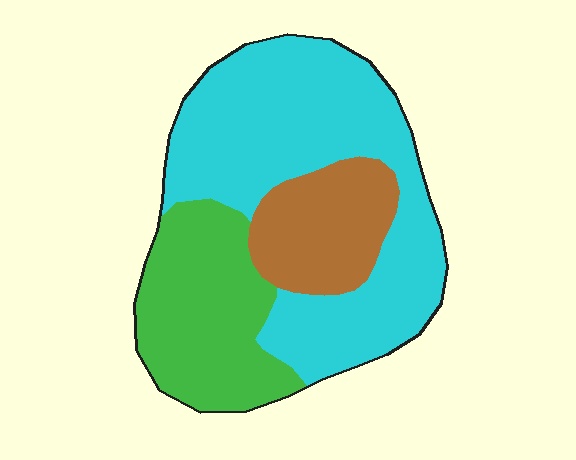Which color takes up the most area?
Cyan, at roughly 55%.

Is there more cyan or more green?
Cyan.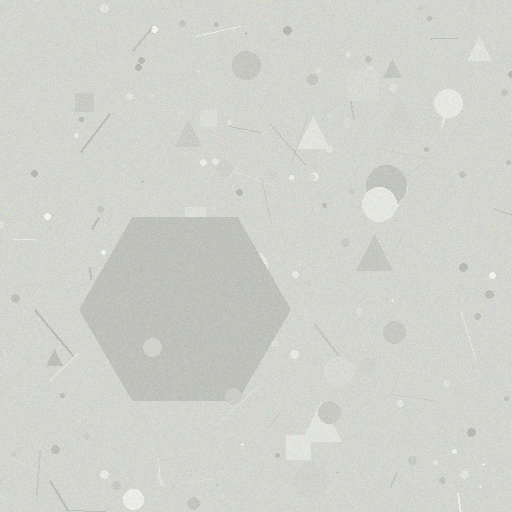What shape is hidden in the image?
A hexagon is hidden in the image.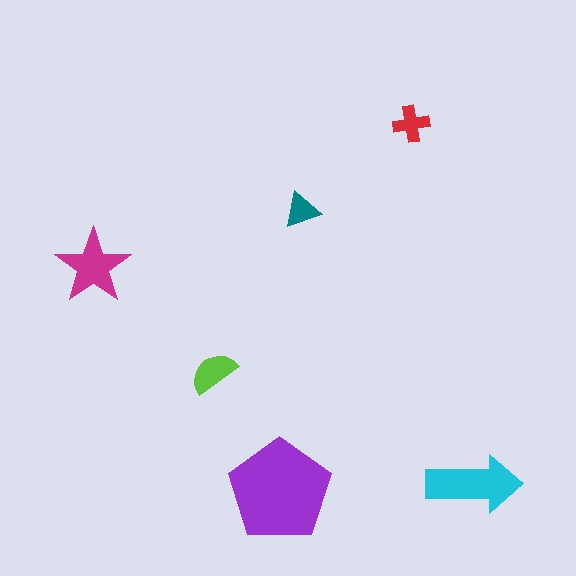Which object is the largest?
The purple pentagon.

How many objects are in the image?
There are 6 objects in the image.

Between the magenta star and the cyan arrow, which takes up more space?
The cyan arrow.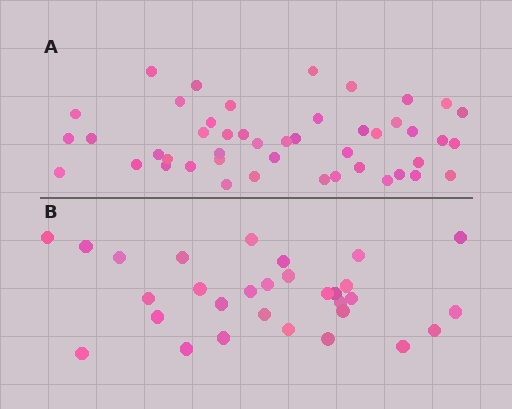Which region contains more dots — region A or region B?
Region A (the top region) has more dots.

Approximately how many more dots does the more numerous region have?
Region A has approximately 15 more dots than region B.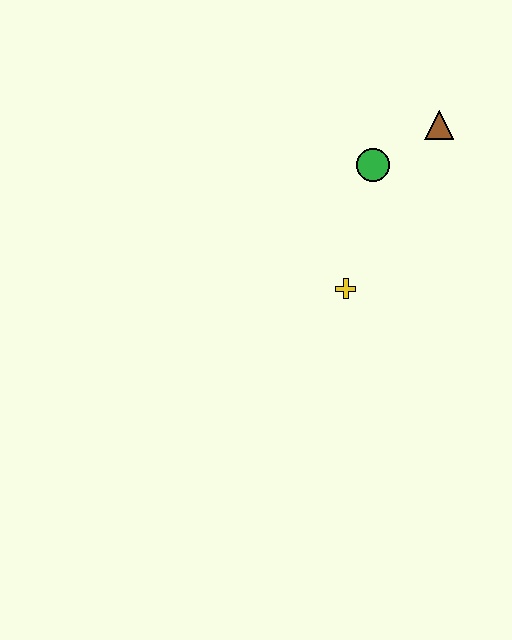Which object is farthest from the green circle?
The yellow cross is farthest from the green circle.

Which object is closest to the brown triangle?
The green circle is closest to the brown triangle.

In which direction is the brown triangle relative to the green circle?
The brown triangle is to the right of the green circle.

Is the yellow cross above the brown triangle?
No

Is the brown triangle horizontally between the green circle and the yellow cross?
No